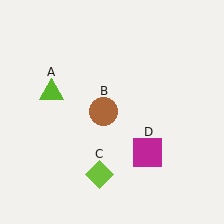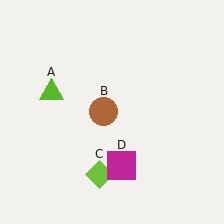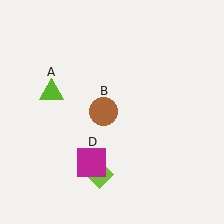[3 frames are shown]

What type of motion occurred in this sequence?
The magenta square (object D) rotated clockwise around the center of the scene.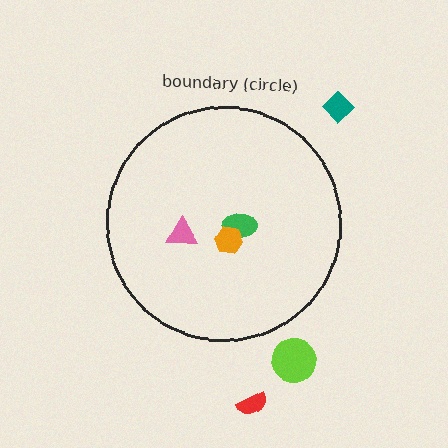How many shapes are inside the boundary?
3 inside, 3 outside.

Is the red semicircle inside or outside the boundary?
Outside.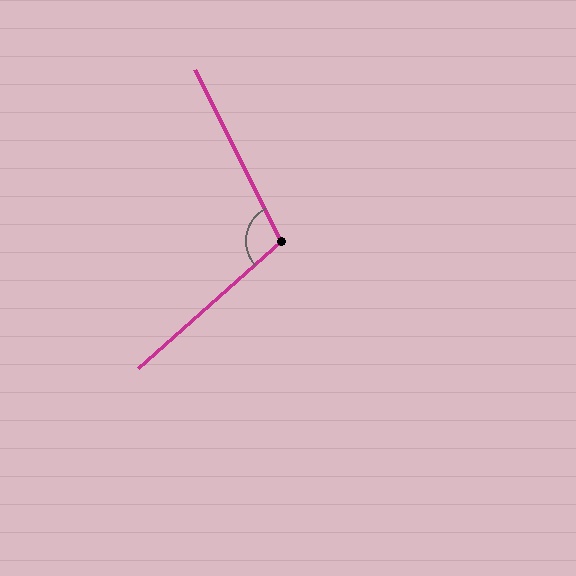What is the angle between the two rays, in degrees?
Approximately 105 degrees.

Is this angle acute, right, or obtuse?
It is obtuse.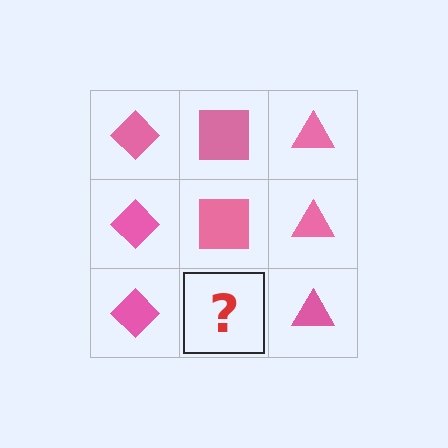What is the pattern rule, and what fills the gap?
The rule is that each column has a consistent shape. The gap should be filled with a pink square.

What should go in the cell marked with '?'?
The missing cell should contain a pink square.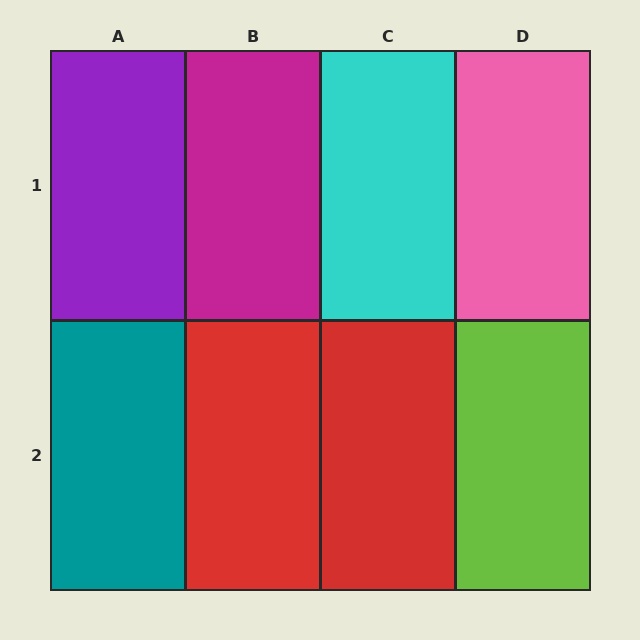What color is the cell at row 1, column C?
Cyan.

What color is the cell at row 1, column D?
Pink.